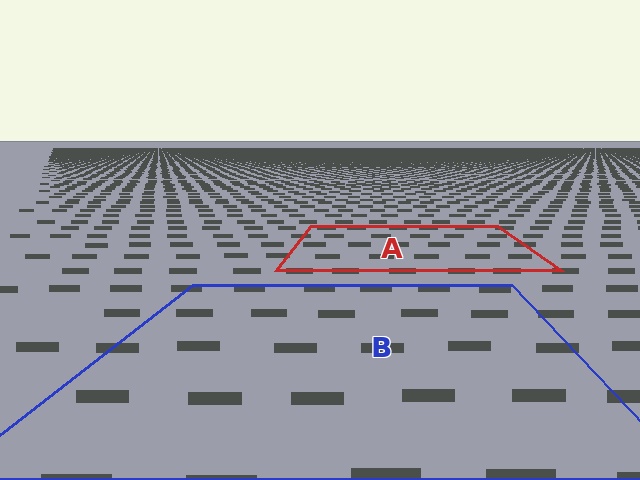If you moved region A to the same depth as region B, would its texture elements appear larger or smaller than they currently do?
They would appear larger. At a closer depth, the same texture elements are projected at a bigger on-screen size.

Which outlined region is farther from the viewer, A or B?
Region A is farther from the viewer — the texture elements inside it appear smaller and more densely packed.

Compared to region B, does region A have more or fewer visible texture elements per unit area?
Region A has more texture elements per unit area — they are packed more densely because it is farther away.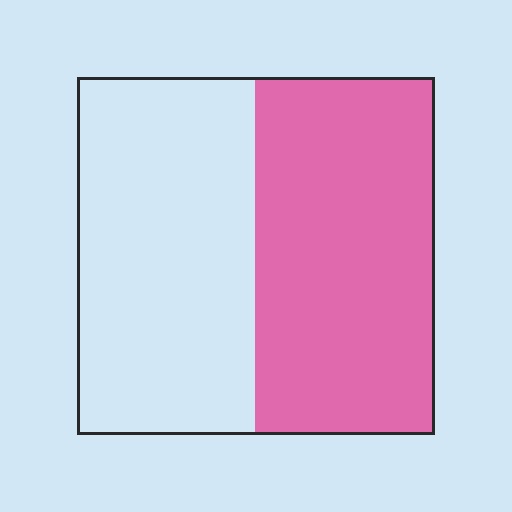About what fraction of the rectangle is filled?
About one half (1/2).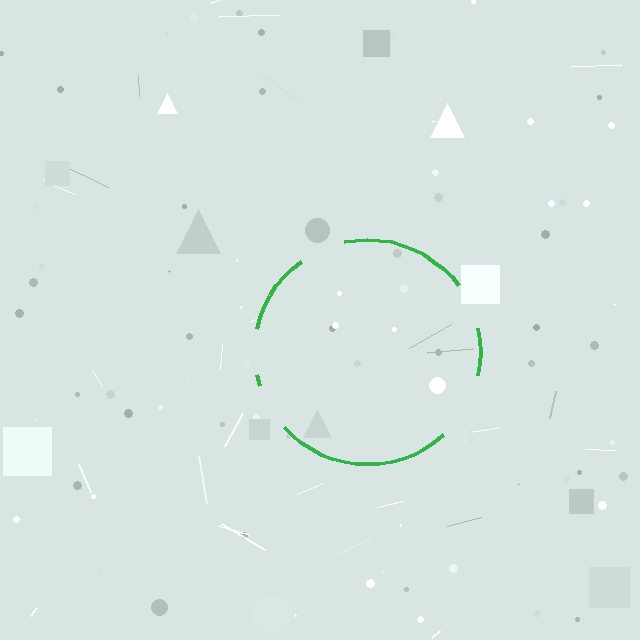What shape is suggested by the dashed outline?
The dashed outline suggests a circle.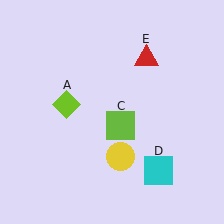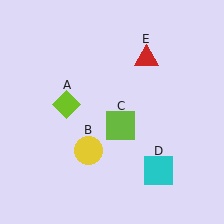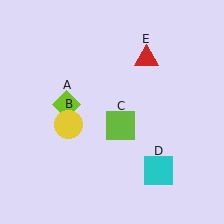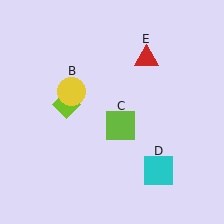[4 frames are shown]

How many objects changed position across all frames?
1 object changed position: yellow circle (object B).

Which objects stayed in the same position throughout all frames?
Lime diamond (object A) and lime square (object C) and cyan square (object D) and red triangle (object E) remained stationary.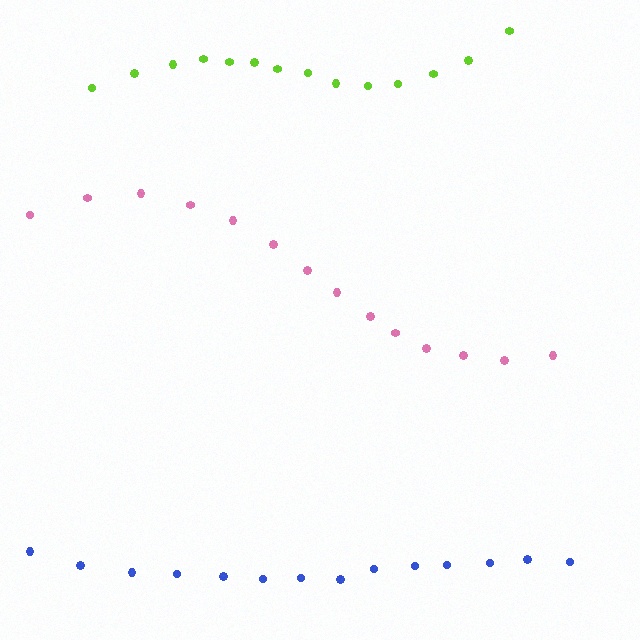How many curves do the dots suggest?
There are 3 distinct paths.